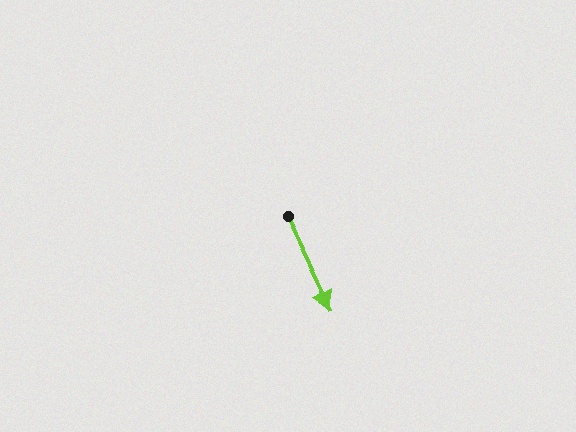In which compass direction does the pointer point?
Southeast.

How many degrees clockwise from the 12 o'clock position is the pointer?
Approximately 154 degrees.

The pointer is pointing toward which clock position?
Roughly 5 o'clock.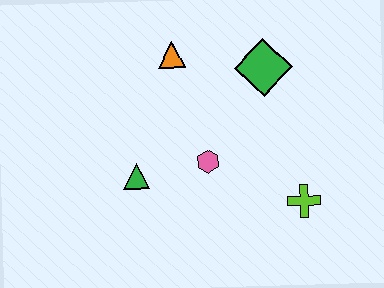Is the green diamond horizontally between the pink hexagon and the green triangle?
No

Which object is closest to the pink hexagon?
The green triangle is closest to the pink hexagon.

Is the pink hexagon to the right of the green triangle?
Yes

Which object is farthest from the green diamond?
The green triangle is farthest from the green diamond.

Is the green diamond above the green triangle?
Yes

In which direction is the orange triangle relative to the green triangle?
The orange triangle is above the green triangle.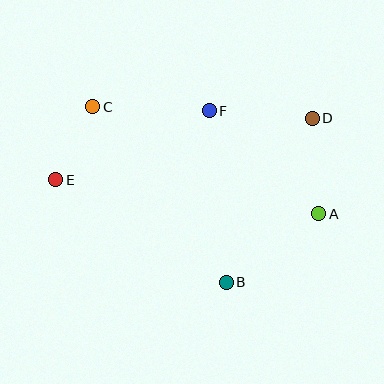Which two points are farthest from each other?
Points A and E are farthest from each other.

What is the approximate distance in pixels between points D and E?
The distance between D and E is approximately 264 pixels.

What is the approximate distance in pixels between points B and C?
The distance between B and C is approximately 221 pixels.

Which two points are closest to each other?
Points C and E are closest to each other.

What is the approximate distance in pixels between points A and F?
The distance between A and F is approximately 150 pixels.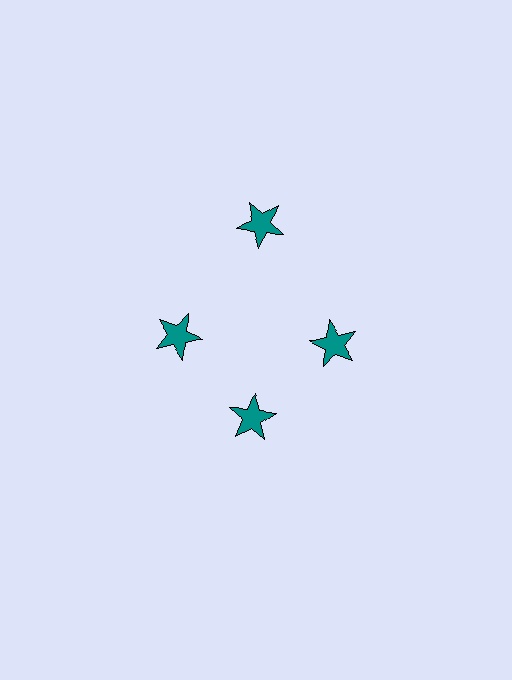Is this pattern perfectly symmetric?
No. The 4 teal stars are arranged in a ring, but one element near the 12 o'clock position is pushed outward from the center, breaking the 4-fold rotational symmetry.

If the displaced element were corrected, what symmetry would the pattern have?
It would have 4-fold rotational symmetry — the pattern would map onto itself every 90 degrees.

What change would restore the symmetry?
The symmetry would be restored by moving it inward, back onto the ring so that all 4 stars sit at equal angles and equal distance from the center.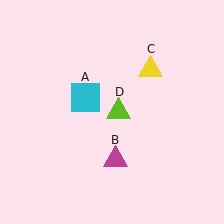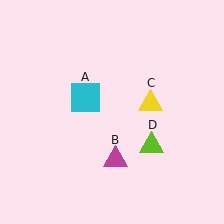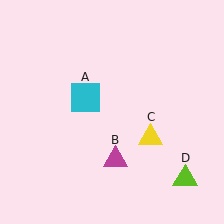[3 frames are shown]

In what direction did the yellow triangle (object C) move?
The yellow triangle (object C) moved down.